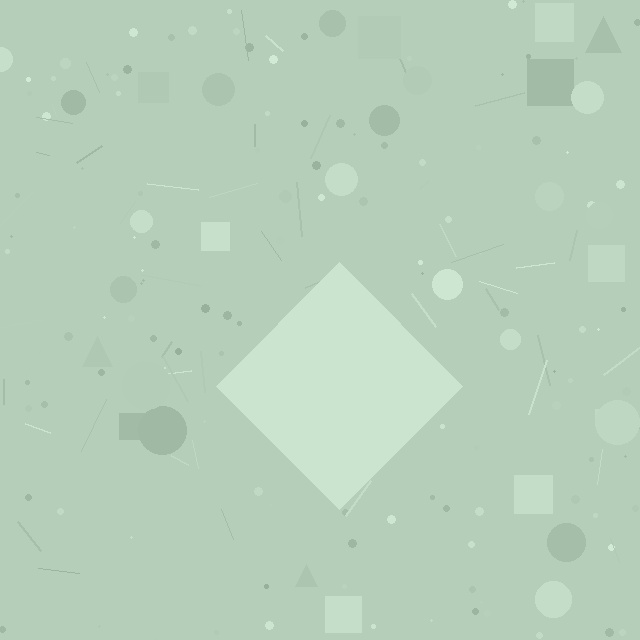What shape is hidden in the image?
A diamond is hidden in the image.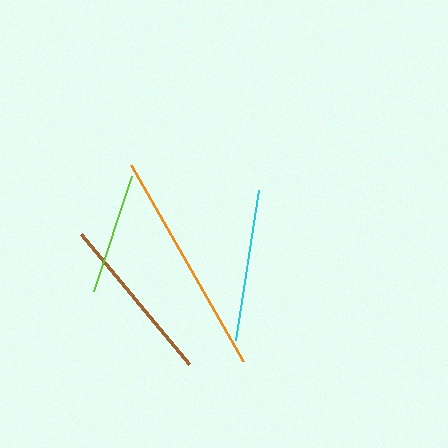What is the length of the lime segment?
The lime segment is approximately 121 pixels long.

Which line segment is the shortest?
The lime line is the shortest at approximately 121 pixels.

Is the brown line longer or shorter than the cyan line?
The brown line is longer than the cyan line.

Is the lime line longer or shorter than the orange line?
The orange line is longer than the lime line.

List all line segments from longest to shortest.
From longest to shortest: orange, brown, cyan, lime.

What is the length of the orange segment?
The orange segment is approximately 226 pixels long.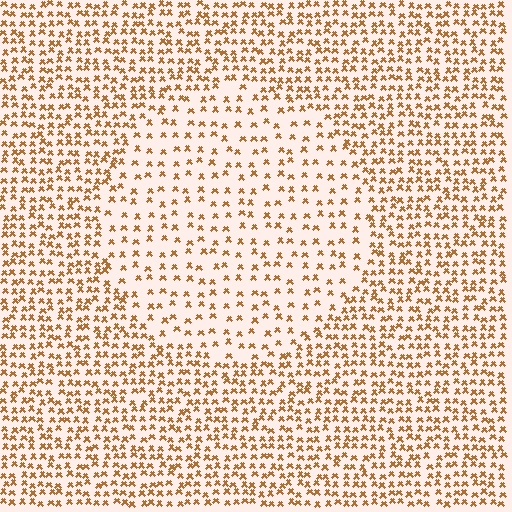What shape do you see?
I see a circle.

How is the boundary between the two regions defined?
The boundary is defined by a change in element density (approximately 2.0x ratio). All elements are the same color, size, and shape.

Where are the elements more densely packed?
The elements are more densely packed outside the circle boundary.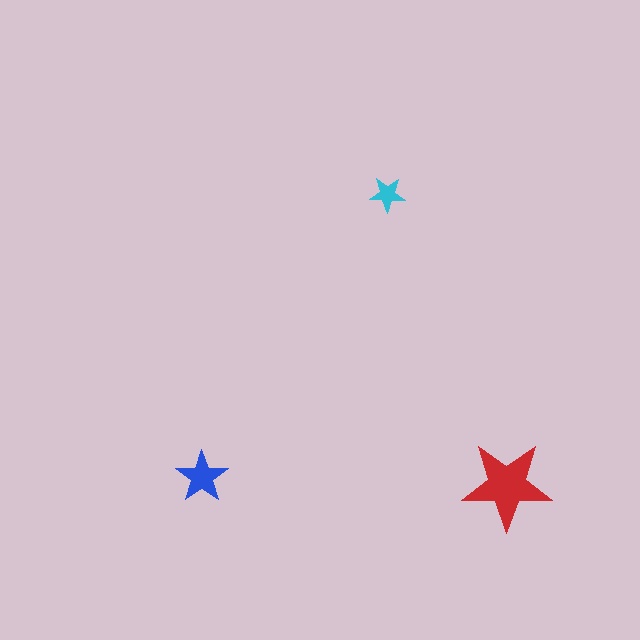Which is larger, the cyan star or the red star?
The red one.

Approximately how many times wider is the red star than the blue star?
About 1.5 times wider.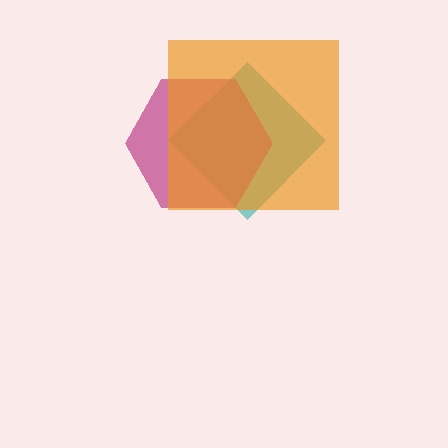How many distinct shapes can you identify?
There are 3 distinct shapes: a teal diamond, a magenta hexagon, an orange square.